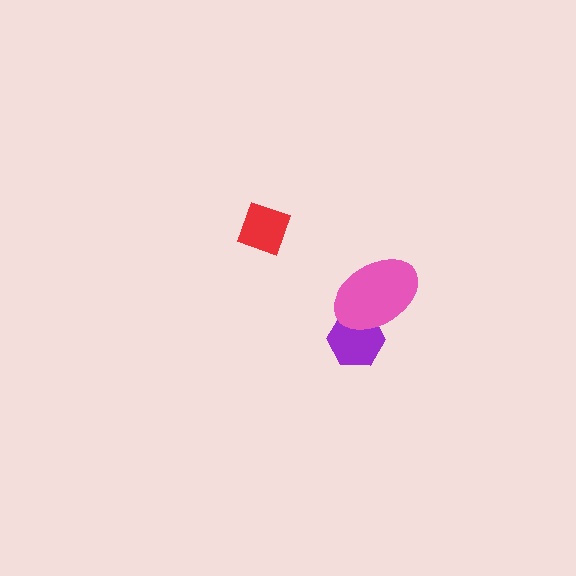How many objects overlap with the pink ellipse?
1 object overlaps with the pink ellipse.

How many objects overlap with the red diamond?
0 objects overlap with the red diamond.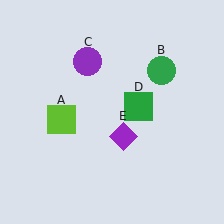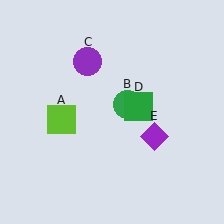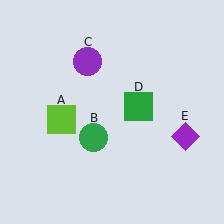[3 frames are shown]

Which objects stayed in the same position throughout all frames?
Lime square (object A) and purple circle (object C) and green square (object D) remained stationary.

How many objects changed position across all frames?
2 objects changed position: green circle (object B), purple diamond (object E).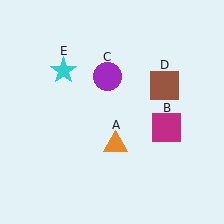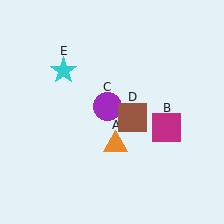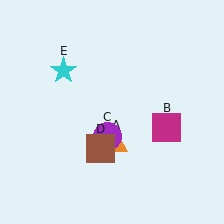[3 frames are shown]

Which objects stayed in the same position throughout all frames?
Orange triangle (object A) and magenta square (object B) and cyan star (object E) remained stationary.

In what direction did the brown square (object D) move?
The brown square (object D) moved down and to the left.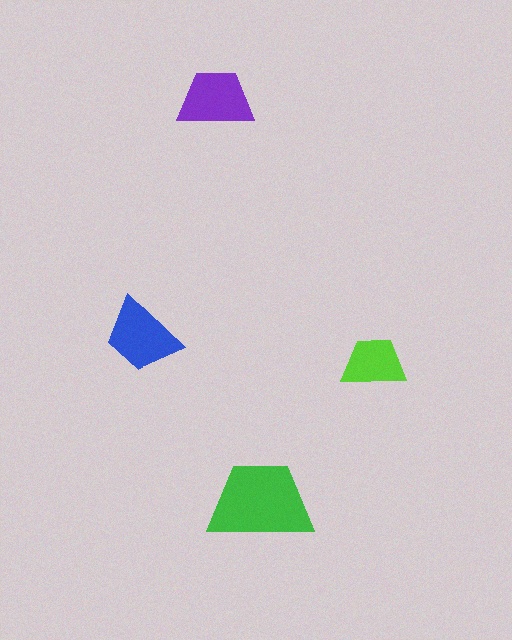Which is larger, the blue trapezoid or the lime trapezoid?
The blue one.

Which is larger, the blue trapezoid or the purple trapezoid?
The blue one.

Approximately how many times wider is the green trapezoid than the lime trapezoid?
About 1.5 times wider.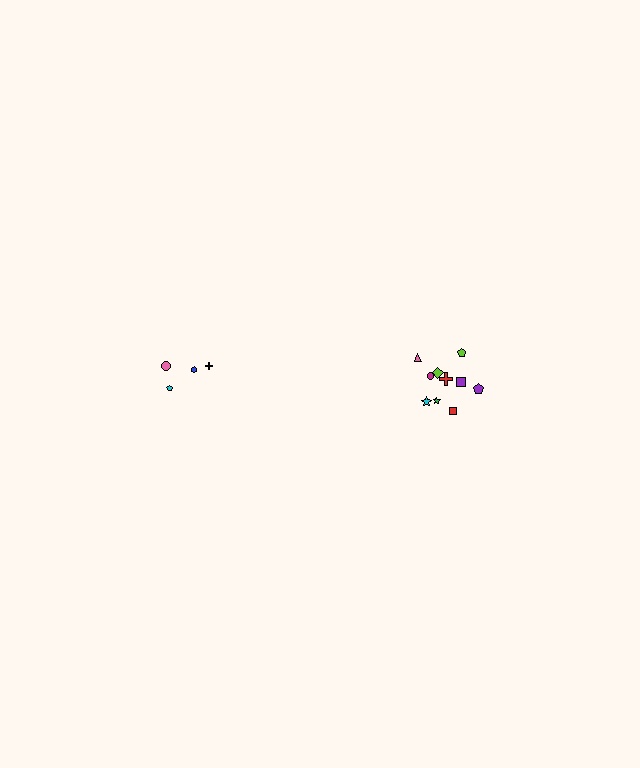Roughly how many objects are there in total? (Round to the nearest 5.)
Roughly 15 objects in total.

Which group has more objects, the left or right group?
The right group.